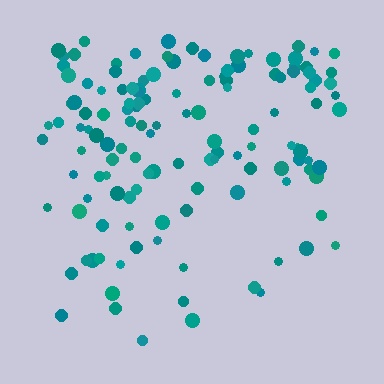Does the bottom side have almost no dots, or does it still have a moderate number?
Still a moderate number, just noticeably fewer than the top.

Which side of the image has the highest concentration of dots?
The top.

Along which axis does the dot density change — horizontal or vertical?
Vertical.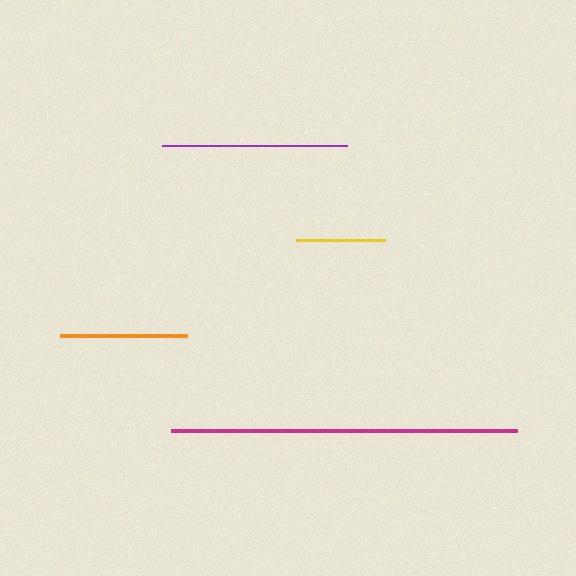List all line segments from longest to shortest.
From longest to shortest: magenta, purple, orange, yellow.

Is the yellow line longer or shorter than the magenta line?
The magenta line is longer than the yellow line.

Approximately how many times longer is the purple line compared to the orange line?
The purple line is approximately 1.5 times the length of the orange line.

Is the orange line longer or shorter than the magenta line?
The magenta line is longer than the orange line.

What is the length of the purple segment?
The purple segment is approximately 185 pixels long.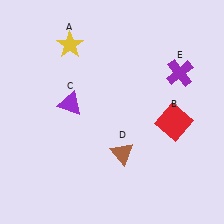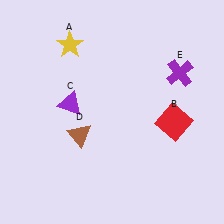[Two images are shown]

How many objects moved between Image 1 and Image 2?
1 object moved between the two images.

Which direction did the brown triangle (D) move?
The brown triangle (D) moved left.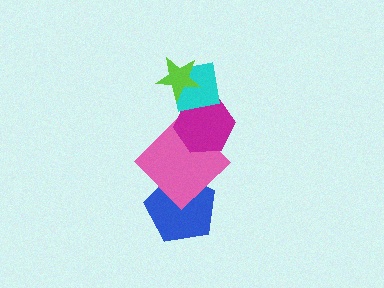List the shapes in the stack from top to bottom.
From top to bottom: the lime star, the cyan square, the magenta hexagon, the pink diamond, the blue pentagon.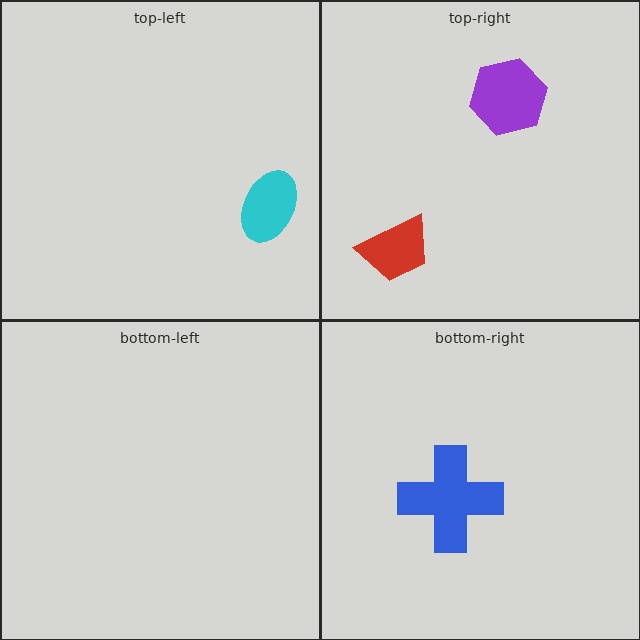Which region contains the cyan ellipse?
The top-left region.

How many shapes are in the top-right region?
2.